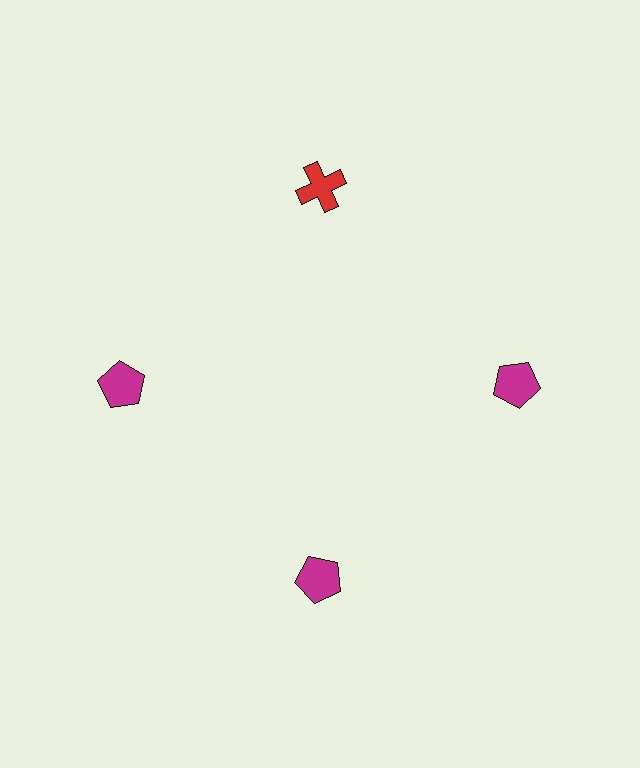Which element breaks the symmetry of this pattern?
The red cross at roughly the 12 o'clock position breaks the symmetry. All other shapes are magenta pentagons.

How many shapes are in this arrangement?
There are 4 shapes arranged in a ring pattern.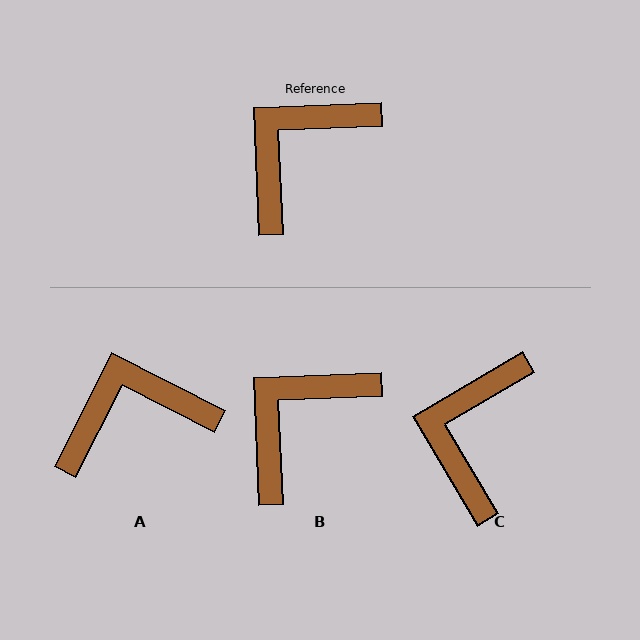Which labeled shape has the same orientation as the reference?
B.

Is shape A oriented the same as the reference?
No, it is off by about 29 degrees.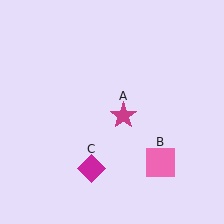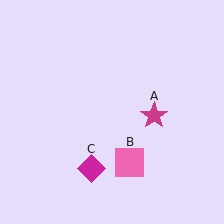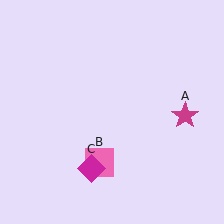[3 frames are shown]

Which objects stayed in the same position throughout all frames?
Magenta diamond (object C) remained stationary.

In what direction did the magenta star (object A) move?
The magenta star (object A) moved right.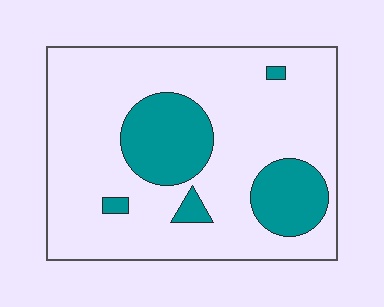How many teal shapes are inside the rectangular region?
5.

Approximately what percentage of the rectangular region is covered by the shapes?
Approximately 20%.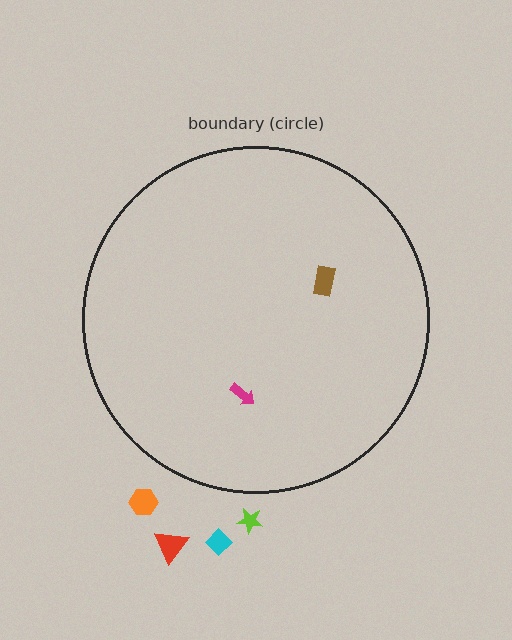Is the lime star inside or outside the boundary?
Outside.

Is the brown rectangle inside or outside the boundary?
Inside.